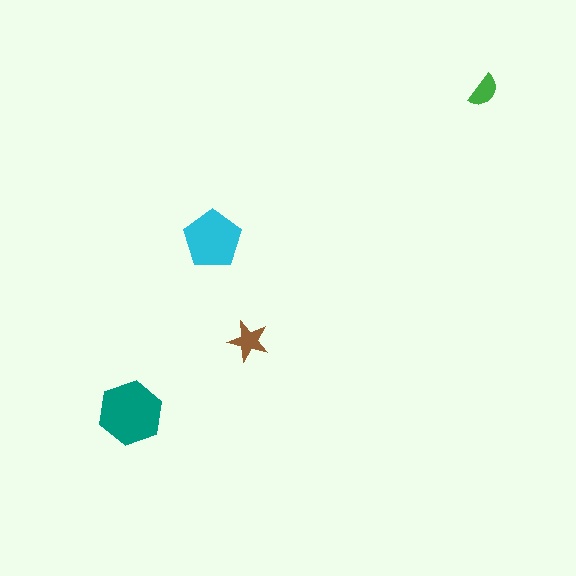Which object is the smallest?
The green semicircle.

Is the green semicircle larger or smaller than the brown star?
Smaller.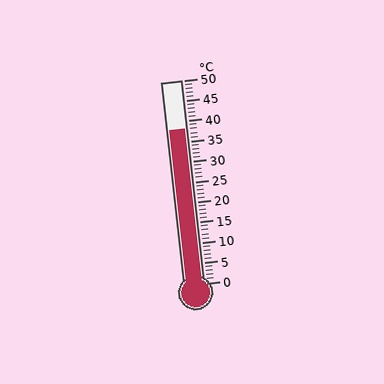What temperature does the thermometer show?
The thermometer shows approximately 38°C.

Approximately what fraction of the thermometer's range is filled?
The thermometer is filled to approximately 75% of its range.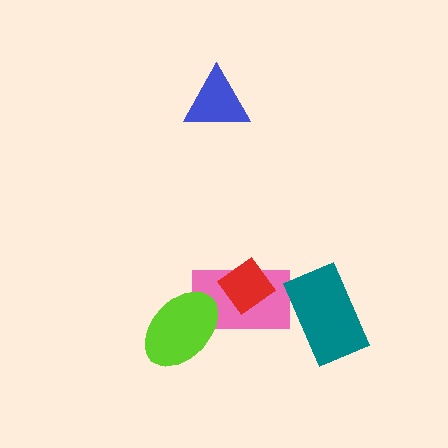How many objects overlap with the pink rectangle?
2 objects overlap with the pink rectangle.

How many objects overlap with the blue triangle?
0 objects overlap with the blue triangle.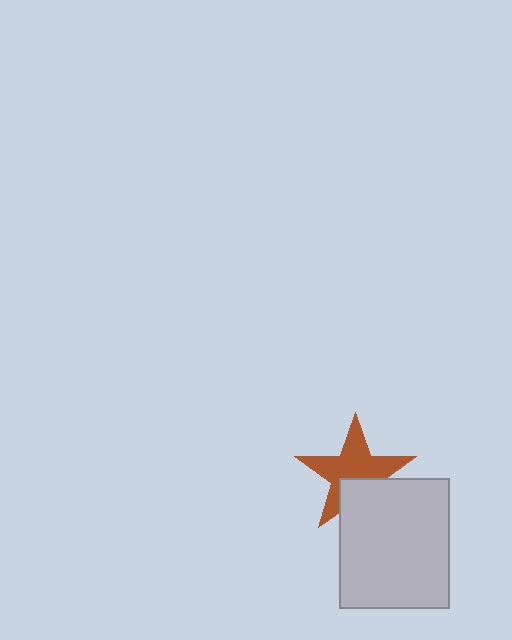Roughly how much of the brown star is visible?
Most of it is visible (roughly 68%).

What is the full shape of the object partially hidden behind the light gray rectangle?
The partially hidden object is a brown star.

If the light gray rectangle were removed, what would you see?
You would see the complete brown star.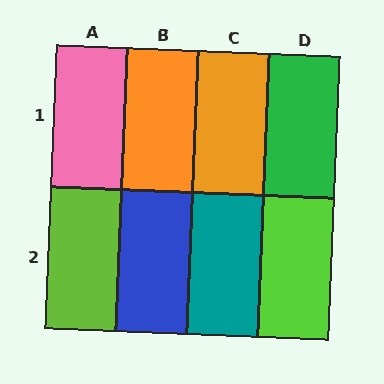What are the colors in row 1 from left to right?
Pink, orange, orange, green.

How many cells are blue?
1 cell is blue.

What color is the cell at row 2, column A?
Lime.